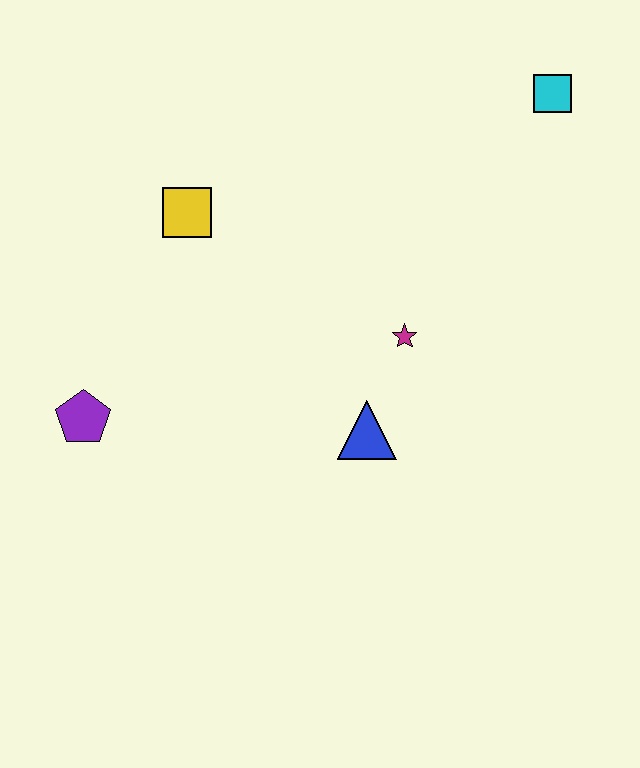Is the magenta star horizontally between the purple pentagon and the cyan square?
Yes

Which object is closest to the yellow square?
The purple pentagon is closest to the yellow square.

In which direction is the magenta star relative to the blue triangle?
The magenta star is above the blue triangle.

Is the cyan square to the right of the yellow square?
Yes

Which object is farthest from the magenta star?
The purple pentagon is farthest from the magenta star.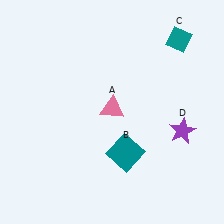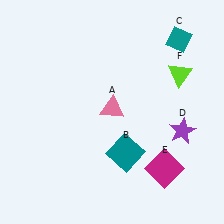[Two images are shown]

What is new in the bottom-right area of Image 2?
A magenta square (E) was added in the bottom-right area of Image 2.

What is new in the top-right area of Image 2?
A lime triangle (F) was added in the top-right area of Image 2.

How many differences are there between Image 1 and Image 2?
There are 2 differences between the two images.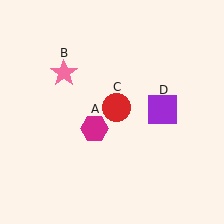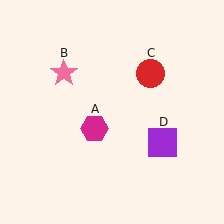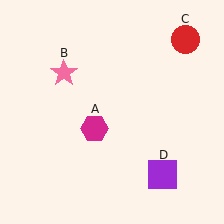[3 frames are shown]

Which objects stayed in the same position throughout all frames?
Magenta hexagon (object A) and pink star (object B) remained stationary.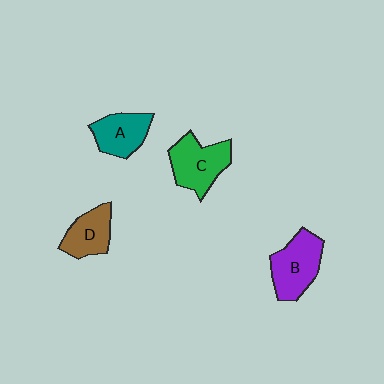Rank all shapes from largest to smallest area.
From largest to smallest: B (purple), C (green), A (teal), D (brown).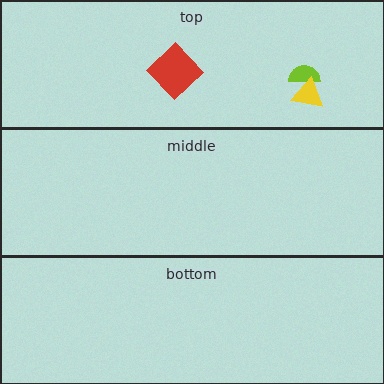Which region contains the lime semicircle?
The top region.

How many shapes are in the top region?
3.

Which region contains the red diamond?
The top region.